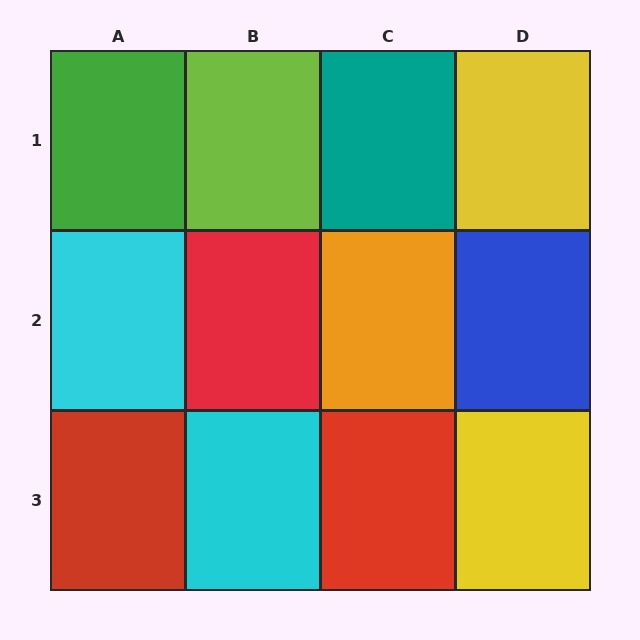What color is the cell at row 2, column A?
Cyan.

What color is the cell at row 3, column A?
Red.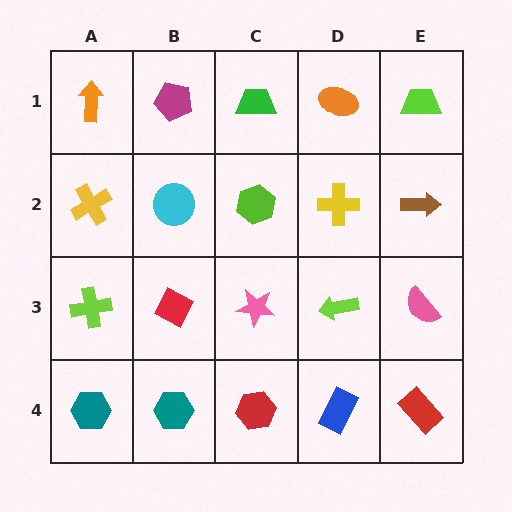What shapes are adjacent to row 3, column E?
A brown arrow (row 2, column E), a red rectangle (row 4, column E), a lime arrow (row 3, column D).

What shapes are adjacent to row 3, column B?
A cyan circle (row 2, column B), a teal hexagon (row 4, column B), a lime cross (row 3, column A), a pink star (row 3, column C).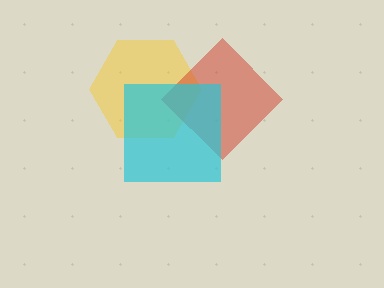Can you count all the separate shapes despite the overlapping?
Yes, there are 3 separate shapes.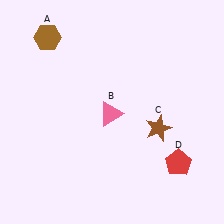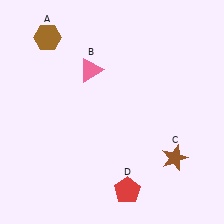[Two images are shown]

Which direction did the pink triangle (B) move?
The pink triangle (B) moved up.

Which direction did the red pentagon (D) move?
The red pentagon (D) moved left.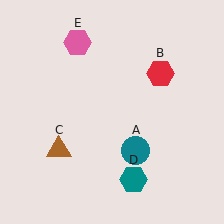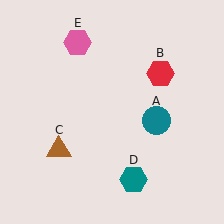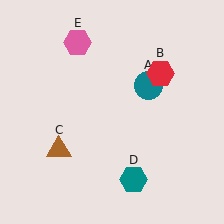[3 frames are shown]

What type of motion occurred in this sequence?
The teal circle (object A) rotated counterclockwise around the center of the scene.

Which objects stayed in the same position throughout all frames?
Red hexagon (object B) and brown triangle (object C) and teal hexagon (object D) and pink hexagon (object E) remained stationary.